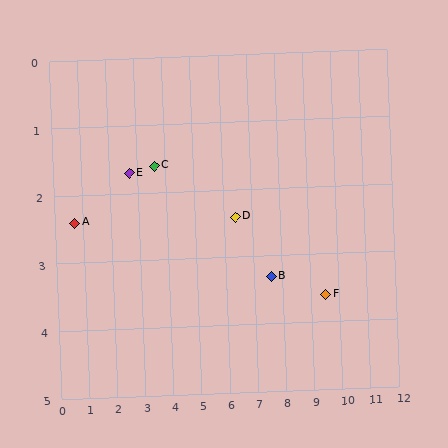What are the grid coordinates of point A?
Point A is at approximately (0.7, 2.4).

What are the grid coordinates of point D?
Point D is at approximately (6.4, 2.4).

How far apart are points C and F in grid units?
Points C and F are about 6.2 grid units apart.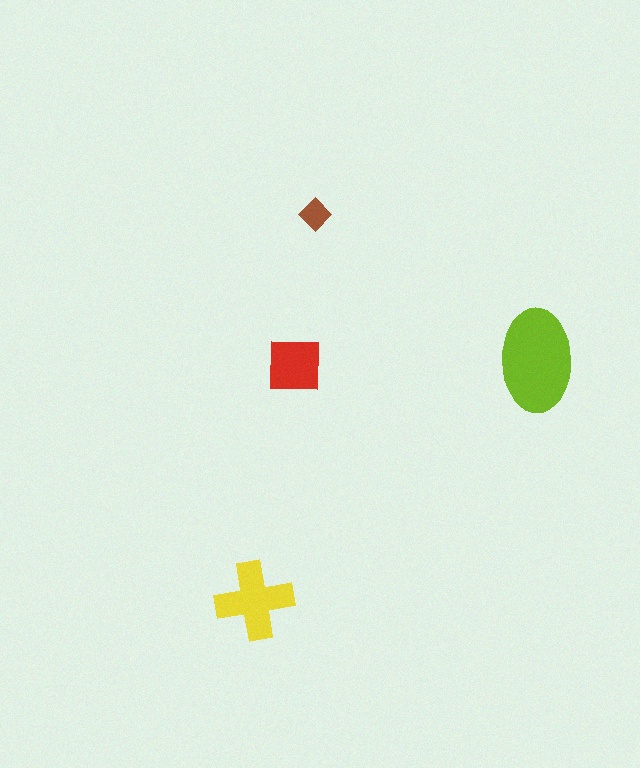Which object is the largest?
The lime ellipse.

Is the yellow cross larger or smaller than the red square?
Larger.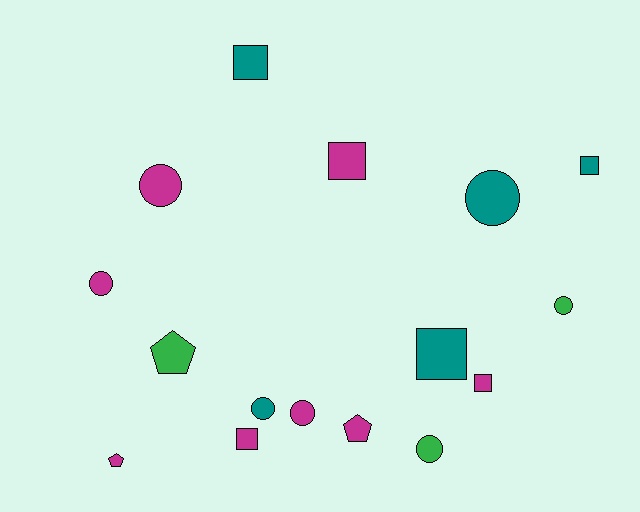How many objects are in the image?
There are 16 objects.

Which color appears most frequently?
Magenta, with 8 objects.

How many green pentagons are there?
There is 1 green pentagon.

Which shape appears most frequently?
Circle, with 7 objects.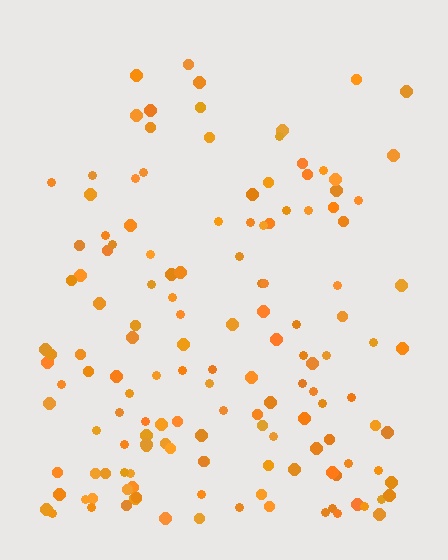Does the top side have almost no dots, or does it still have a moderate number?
Still a moderate number, just noticeably fewer than the bottom.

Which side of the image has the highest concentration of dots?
The bottom.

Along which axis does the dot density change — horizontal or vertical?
Vertical.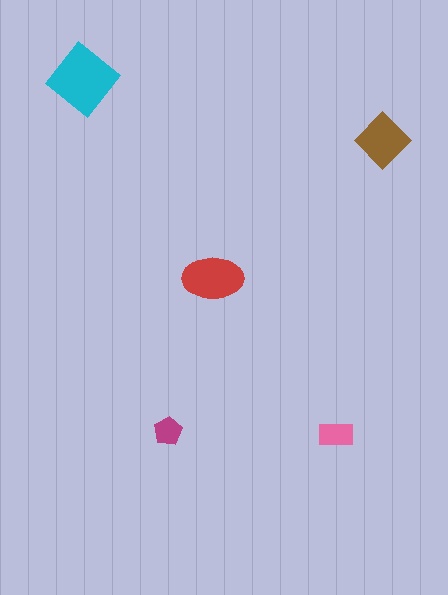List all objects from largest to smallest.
The cyan diamond, the red ellipse, the brown diamond, the pink rectangle, the magenta pentagon.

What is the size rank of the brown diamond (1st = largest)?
3rd.